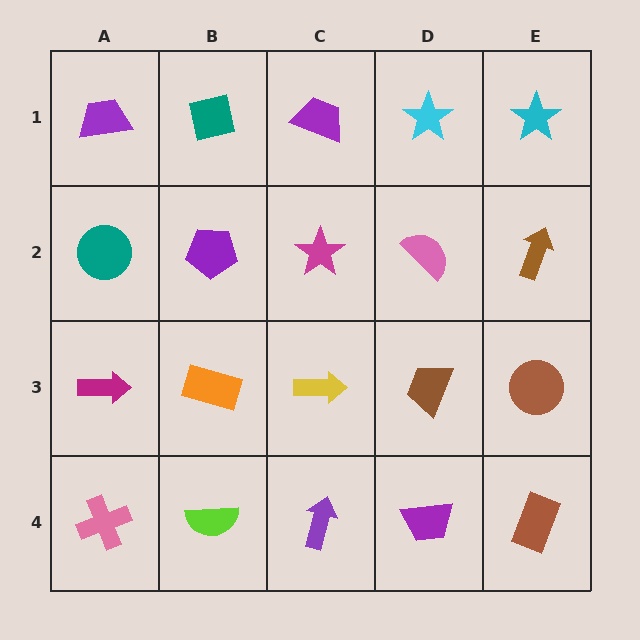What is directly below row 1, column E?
A brown arrow.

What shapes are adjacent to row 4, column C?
A yellow arrow (row 3, column C), a lime semicircle (row 4, column B), a purple trapezoid (row 4, column D).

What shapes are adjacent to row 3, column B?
A purple pentagon (row 2, column B), a lime semicircle (row 4, column B), a magenta arrow (row 3, column A), a yellow arrow (row 3, column C).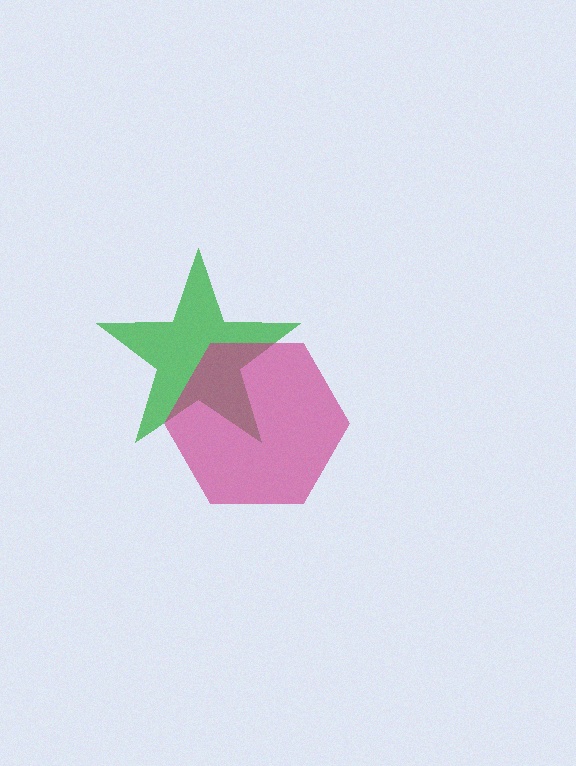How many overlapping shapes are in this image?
There are 2 overlapping shapes in the image.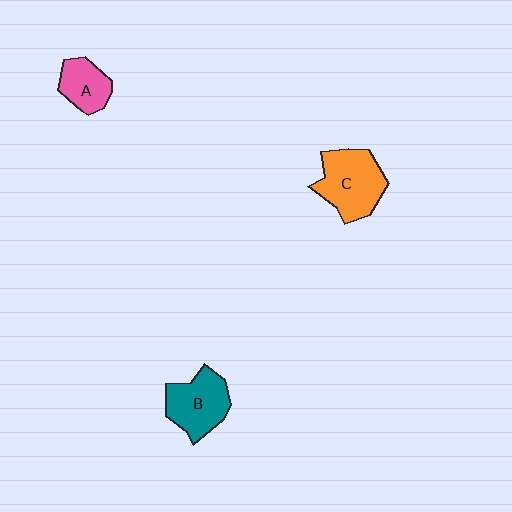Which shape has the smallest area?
Shape A (pink).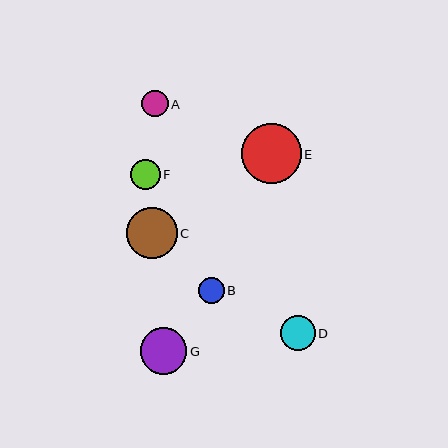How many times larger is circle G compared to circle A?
Circle G is approximately 1.7 times the size of circle A.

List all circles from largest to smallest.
From largest to smallest: E, C, G, D, F, A, B.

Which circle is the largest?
Circle E is the largest with a size of approximately 60 pixels.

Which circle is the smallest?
Circle B is the smallest with a size of approximately 25 pixels.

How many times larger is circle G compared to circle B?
Circle G is approximately 1.8 times the size of circle B.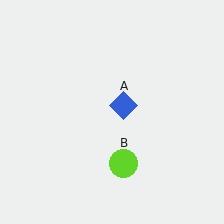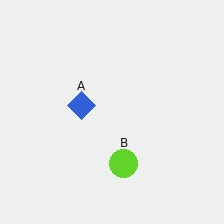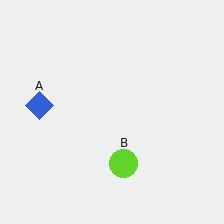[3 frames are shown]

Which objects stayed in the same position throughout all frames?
Lime circle (object B) remained stationary.